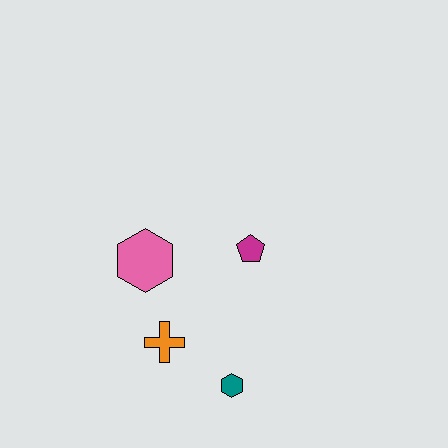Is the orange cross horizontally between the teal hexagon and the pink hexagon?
Yes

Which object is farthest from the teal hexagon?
The pink hexagon is farthest from the teal hexagon.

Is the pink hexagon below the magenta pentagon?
Yes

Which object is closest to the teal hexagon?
The orange cross is closest to the teal hexagon.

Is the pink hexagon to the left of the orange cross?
Yes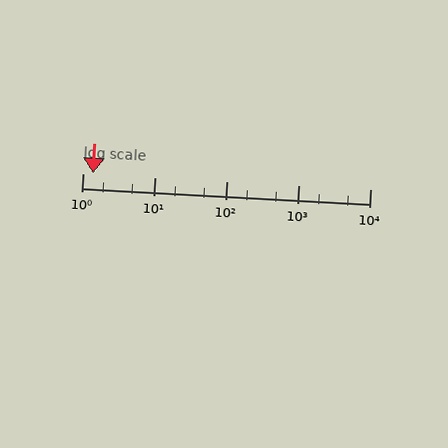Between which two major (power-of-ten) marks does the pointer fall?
The pointer is between 1 and 10.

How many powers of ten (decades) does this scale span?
The scale spans 4 decades, from 1 to 10000.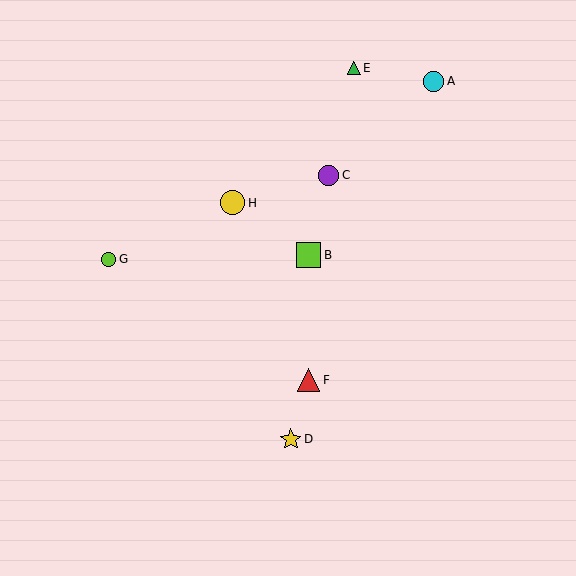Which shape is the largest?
The lime square (labeled B) is the largest.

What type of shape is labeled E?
Shape E is a green triangle.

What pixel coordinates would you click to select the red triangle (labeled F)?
Click at (309, 380) to select the red triangle F.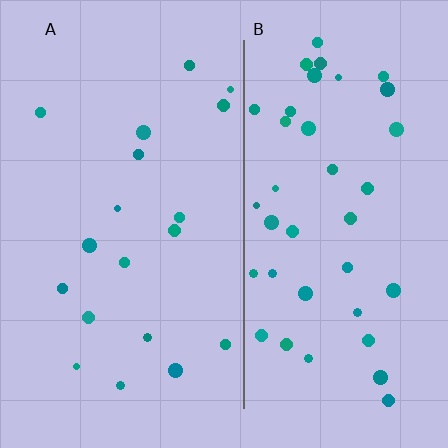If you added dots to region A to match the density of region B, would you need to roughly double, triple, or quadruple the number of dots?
Approximately double.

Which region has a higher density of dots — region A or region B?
B (the right).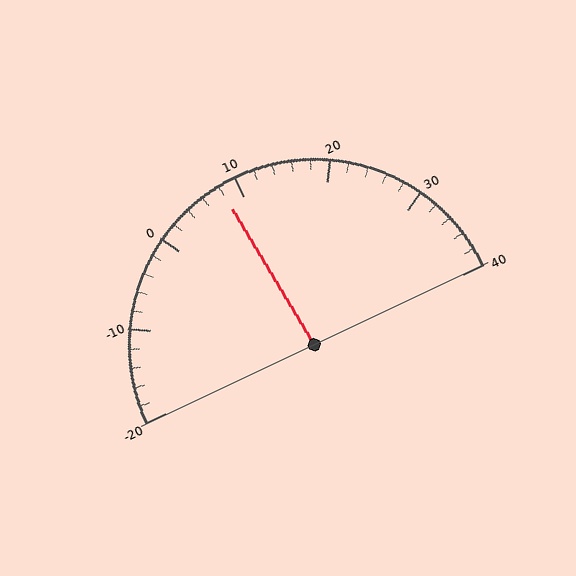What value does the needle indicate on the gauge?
The needle indicates approximately 8.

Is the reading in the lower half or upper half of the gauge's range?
The reading is in the lower half of the range (-20 to 40).